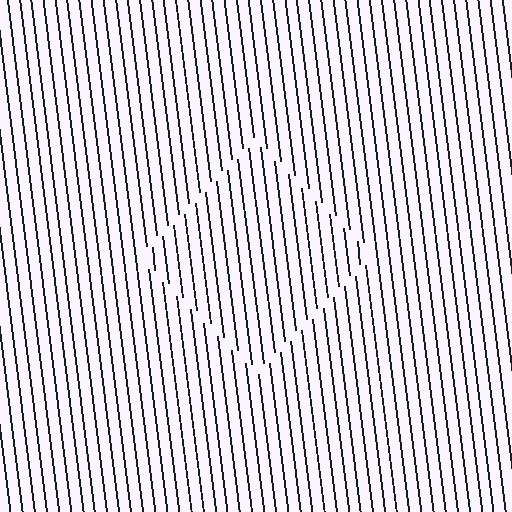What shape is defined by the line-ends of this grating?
An illusory square. The interior of the shape contains the same grating, shifted by half a period — the contour is defined by the phase discontinuity where line-ends from the inner and outer gratings abut.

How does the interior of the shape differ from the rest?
The interior of the shape contains the same grating, shifted by half a period — the contour is defined by the phase discontinuity where line-ends from the inner and outer gratings abut.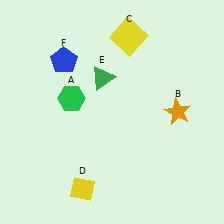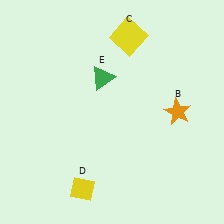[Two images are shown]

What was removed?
The green hexagon (A), the blue pentagon (F) were removed in Image 2.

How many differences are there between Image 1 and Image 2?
There are 2 differences between the two images.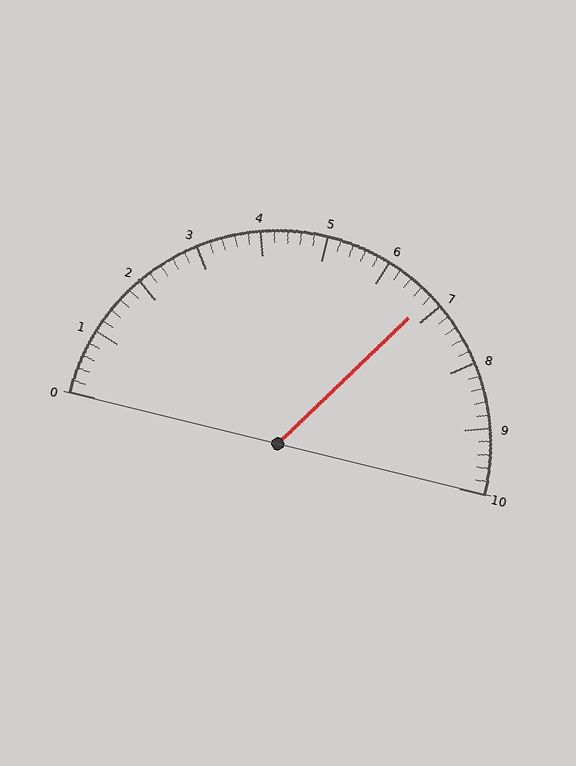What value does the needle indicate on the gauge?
The needle indicates approximately 6.8.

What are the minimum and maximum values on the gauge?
The gauge ranges from 0 to 10.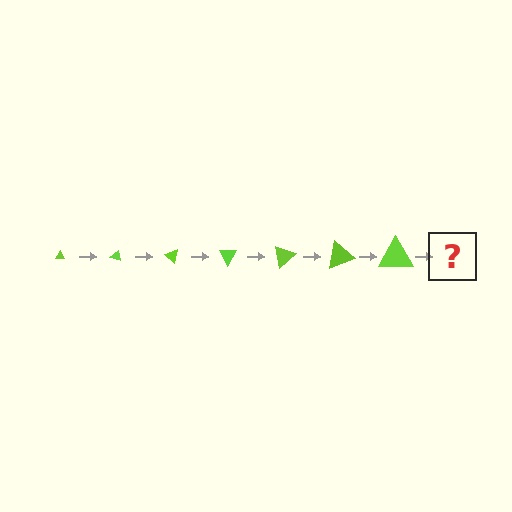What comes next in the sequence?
The next element should be a triangle, larger than the previous one and rotated 140 degrees from the start.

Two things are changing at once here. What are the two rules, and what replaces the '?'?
The two rules are that the triangle grows larger each step and it rotates 20 degrees each step. The '?' should be a triangle, larger than the previous one and rotated 140 degrees from the start.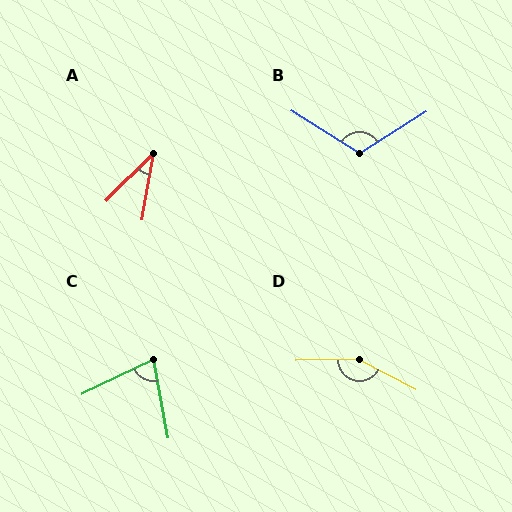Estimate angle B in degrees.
Approximately 116 degrees.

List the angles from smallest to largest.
A (35°), C (74°), B (116°), D (151°).